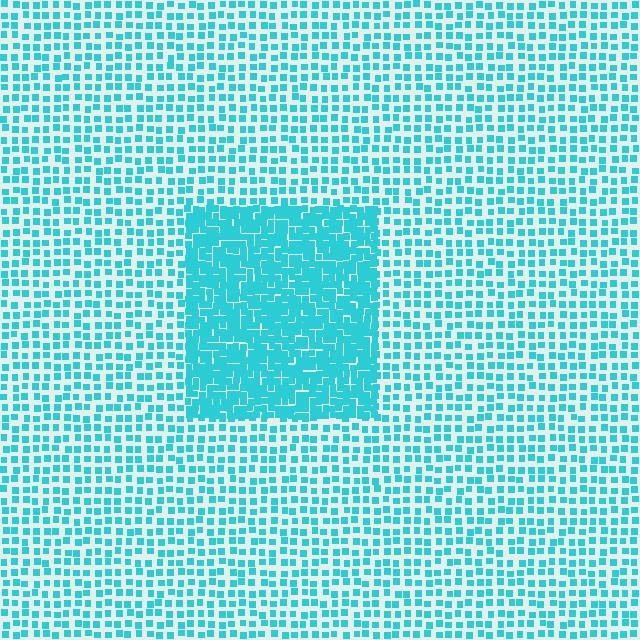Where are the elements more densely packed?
The elements are more densely packed inside the rectangle boundary.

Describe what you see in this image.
The image contains small cyan elements arranged at two different densities. A rectangle-shaped region is visible where the elements are more densely packed than the surrounding area.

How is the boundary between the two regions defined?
The boundary is defined by a change in element density (approximately 2.3x ratio). All elements are the same color, size, and shape.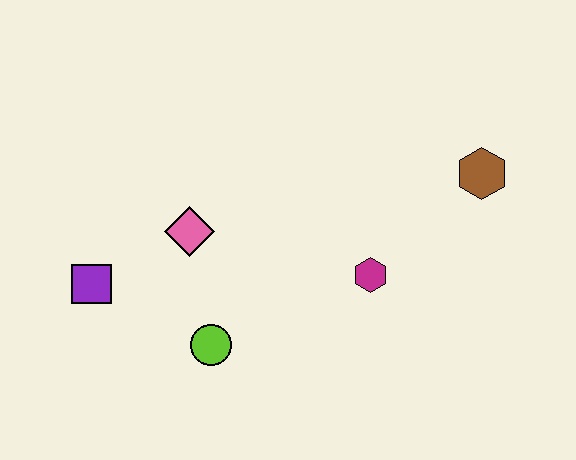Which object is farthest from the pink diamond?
The brown hexagon is farthest from the pink diamond.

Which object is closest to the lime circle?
The pink diamond is closest to the lime circle.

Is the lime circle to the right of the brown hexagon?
No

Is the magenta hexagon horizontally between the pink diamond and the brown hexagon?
Yes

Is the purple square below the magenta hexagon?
Yes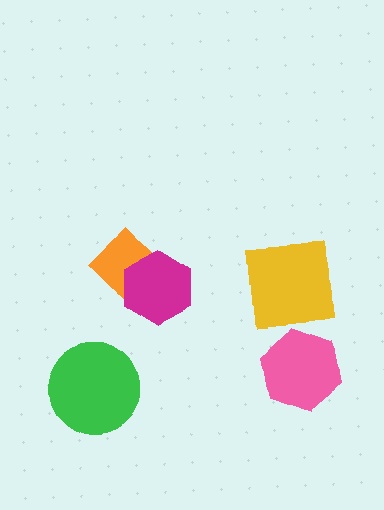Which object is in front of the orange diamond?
The magenta hexagon is in front of the orange diamond.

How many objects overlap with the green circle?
0 objects overlap with the green circle.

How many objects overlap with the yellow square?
0 objects overlap with the yellow square.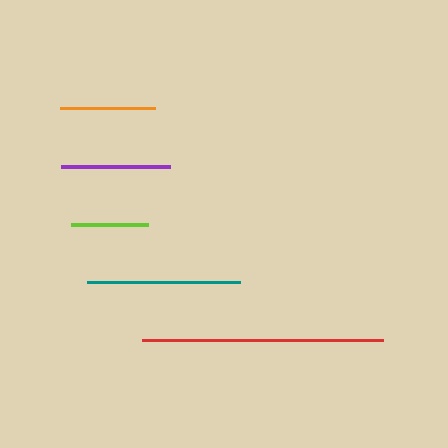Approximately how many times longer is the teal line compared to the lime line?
The teal line is approximately 2.0 times the length of the lime line.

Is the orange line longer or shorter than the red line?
The red line is longer than the orange line.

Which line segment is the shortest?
The lime line is the shortest at approximately 77 pixels.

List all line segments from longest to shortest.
From longest to shortest: red, teal, purple, orange, lime.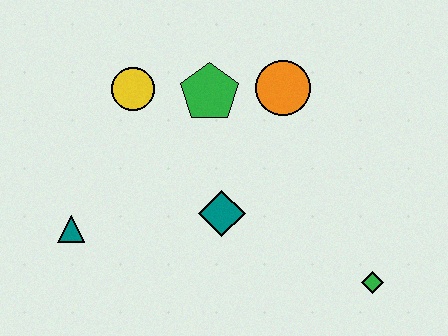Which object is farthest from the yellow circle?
The green diamond is farthest from the yellow circle.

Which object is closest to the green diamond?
The teal diamond is closest to the green diamond.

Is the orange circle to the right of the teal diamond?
Yes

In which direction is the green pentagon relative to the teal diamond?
The green pentagon is above the teal diamond.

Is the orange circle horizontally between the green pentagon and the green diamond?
Yes